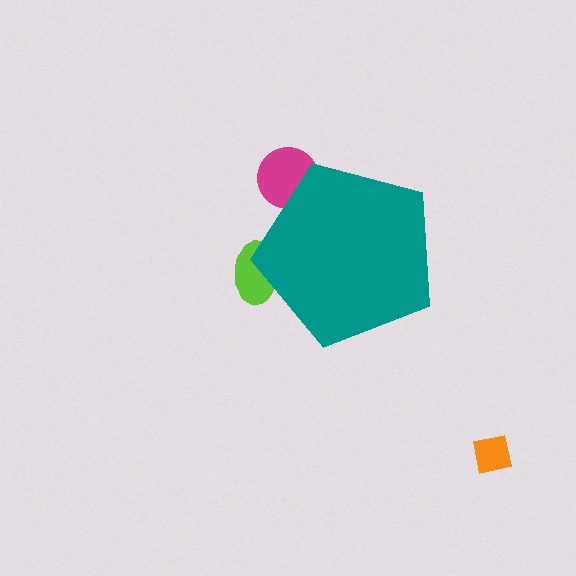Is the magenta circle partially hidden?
Yes, the magenta circle is partially hidden behind the teal pentagon.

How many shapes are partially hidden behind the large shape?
2 shapes are partially hidden.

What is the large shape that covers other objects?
A teal pentagon.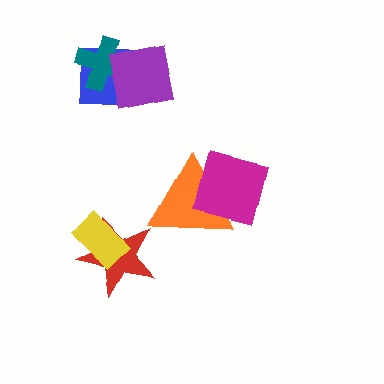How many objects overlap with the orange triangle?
1 object overlaps with the orange triangle.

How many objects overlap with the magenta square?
1 object overlaps with the magenta square.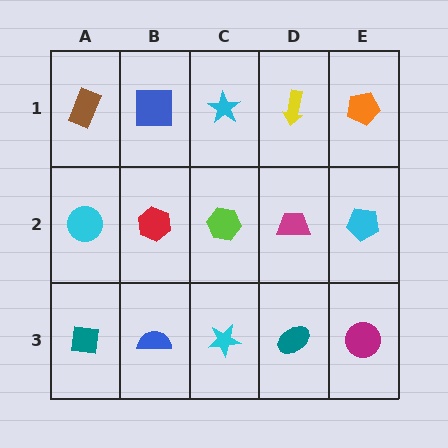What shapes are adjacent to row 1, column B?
A red hexagon (row 2, column B), a brown rectangle (row 1, column A), a cyan star (row 1, column C).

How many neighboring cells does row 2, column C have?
4.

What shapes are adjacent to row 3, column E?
A cyan pentagon (row 2, column E), a teal ellipse (row 3, column D).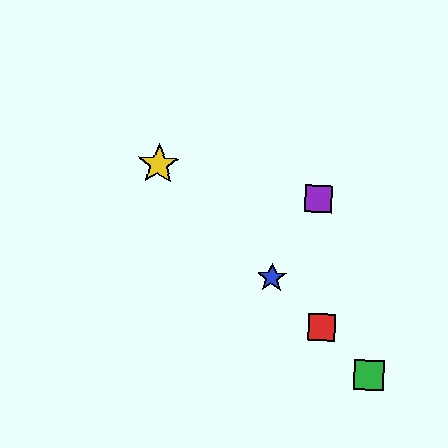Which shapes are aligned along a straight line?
The red square, the blue star, the green square, the yellow star are aligned along a straight line.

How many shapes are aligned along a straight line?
4 shapes (the red square, the blue star, the green square, the yellow star) are aligned along a straight line.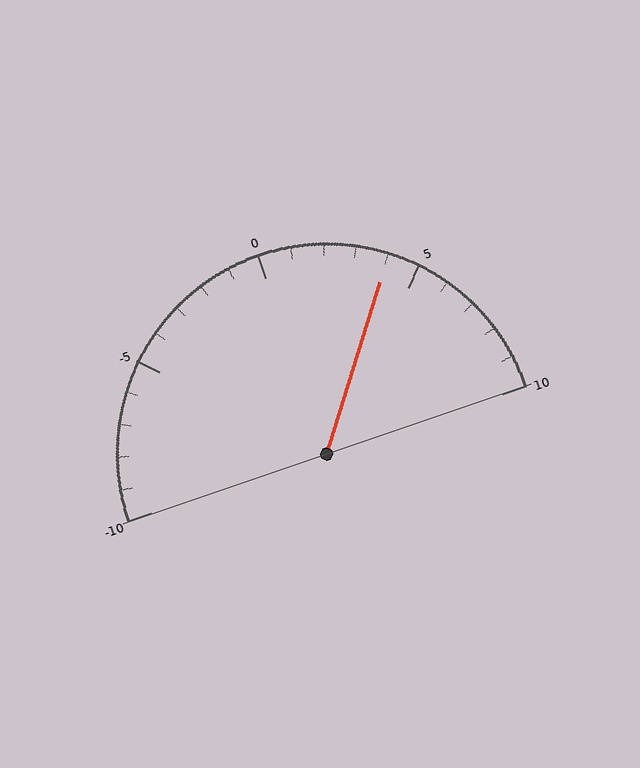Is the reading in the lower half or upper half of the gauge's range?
The reading is in the upper half of the range (-10 to 10).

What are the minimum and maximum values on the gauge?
The gauge ranges from -10 to 10.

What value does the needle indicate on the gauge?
The needle indicates approximately 4.